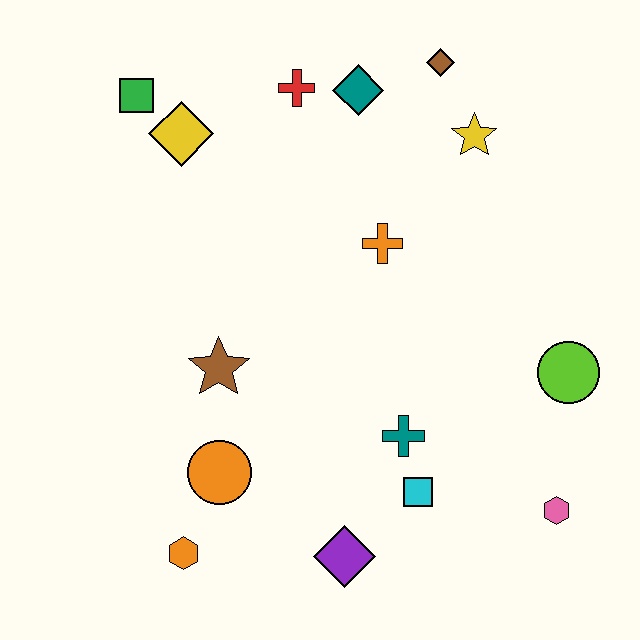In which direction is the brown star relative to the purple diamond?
The brown star is above the purple diamond.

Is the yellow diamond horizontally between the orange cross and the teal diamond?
No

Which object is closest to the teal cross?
The cyan square is closest to the teal cross.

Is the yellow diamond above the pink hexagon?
Yes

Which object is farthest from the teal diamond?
The orange hexagon is farthest from the teal diamond.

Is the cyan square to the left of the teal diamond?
No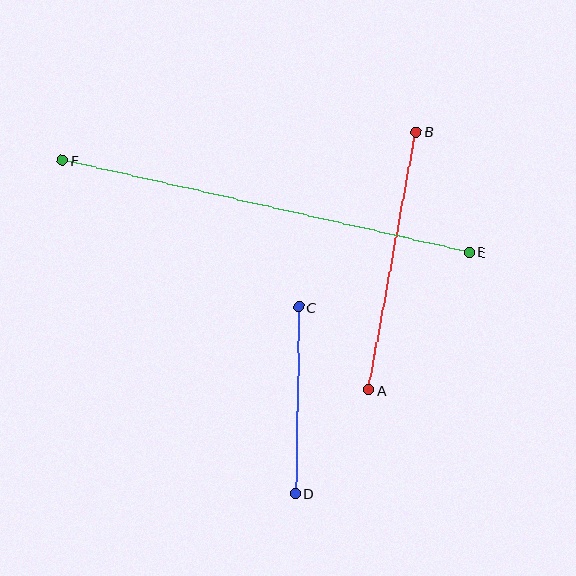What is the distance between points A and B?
The distance is approximately 263 pixels.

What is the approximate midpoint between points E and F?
The midpoint is at approximately (266, 206) pixels.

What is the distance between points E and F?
The distance is approximately 418 pixels.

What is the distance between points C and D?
The distance is approximately 187 pixels.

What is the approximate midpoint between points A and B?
The midpoint is at approximately (393, 261) pixels.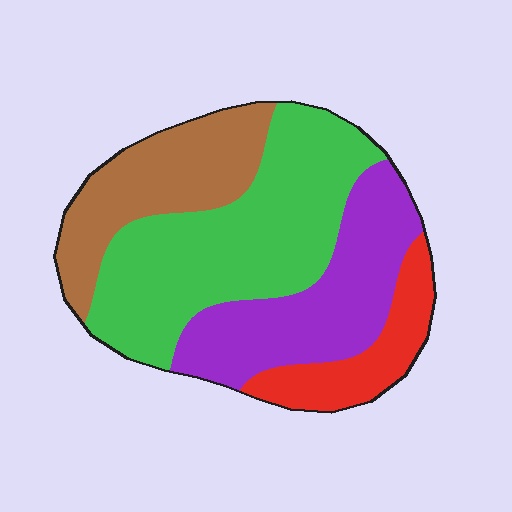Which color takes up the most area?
Green, at roughly 40%.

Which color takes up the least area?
Red, at roughly 15%.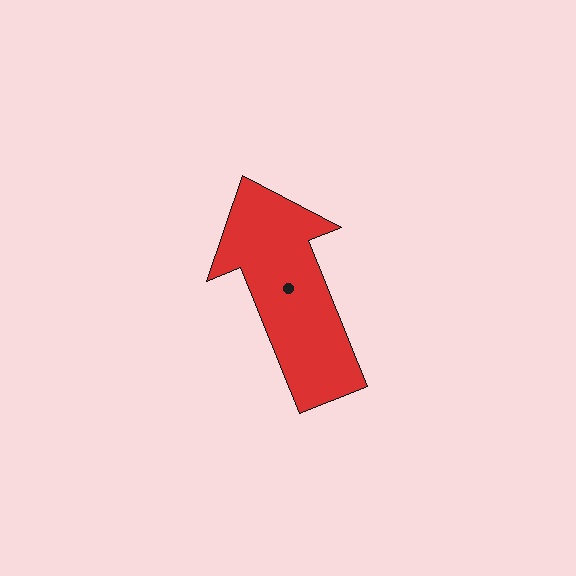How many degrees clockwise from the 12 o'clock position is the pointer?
Approximately 338 degrees.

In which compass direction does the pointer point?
North.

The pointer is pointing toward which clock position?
Roughly 11 o'clock.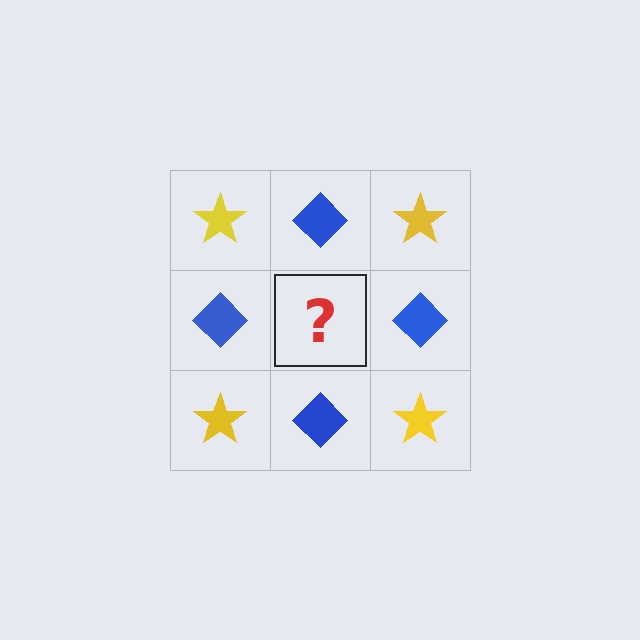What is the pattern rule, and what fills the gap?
The rule is that it alternates yellow star and blue diamond in a checkerboard pattern. The gap should be filled with a yellow star.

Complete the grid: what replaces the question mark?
The question mark should be replaced with a yellow star.